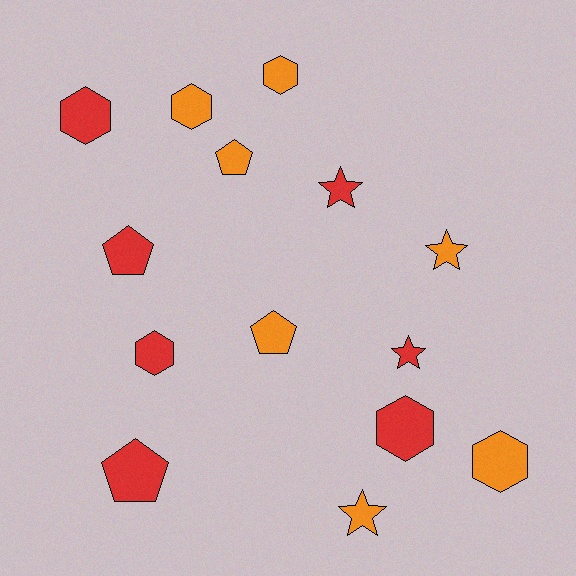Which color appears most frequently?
Orange, with 7 objects.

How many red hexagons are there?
There are 3 red hexagons.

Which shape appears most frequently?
Hexagon, with 6 objects.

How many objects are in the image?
There are 14 objects.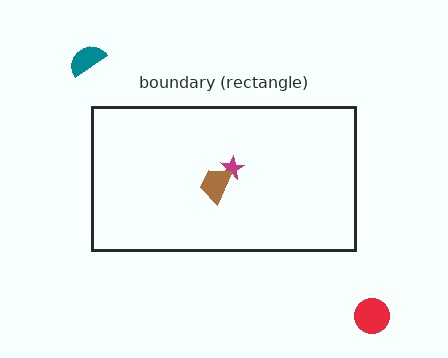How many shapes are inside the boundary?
2 inside, 2 outside.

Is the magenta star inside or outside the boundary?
Inside.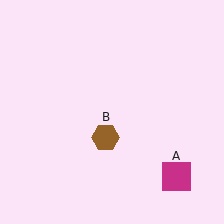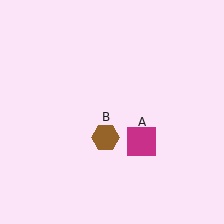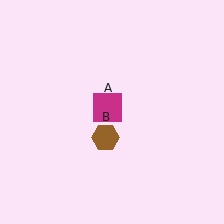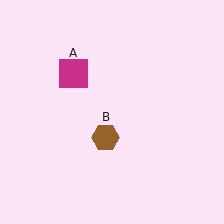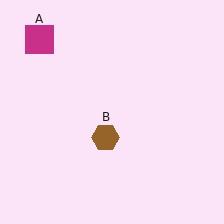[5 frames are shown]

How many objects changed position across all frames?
1 object changed position: magenta square (object A).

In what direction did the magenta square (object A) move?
The magenta square (object A) moved up and to the left.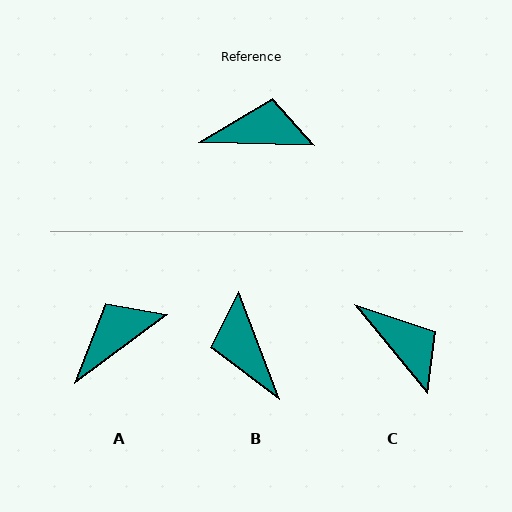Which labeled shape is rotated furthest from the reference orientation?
B, about 112 degrees away.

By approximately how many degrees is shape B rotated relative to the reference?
Approximately 112 degrees counter-clockwise.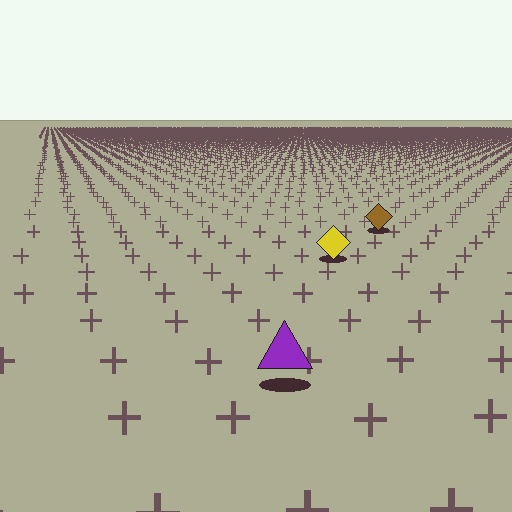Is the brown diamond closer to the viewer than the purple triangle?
No. The purple triangle is closer — you can tell from the texture gradient: the ground texture is coarser near it.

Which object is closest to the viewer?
The purple triangle is closest. The texture marks near it are larger and more spread out.